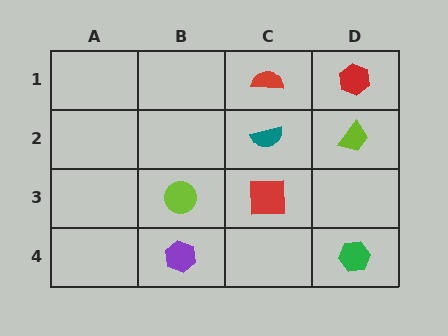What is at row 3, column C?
A red square.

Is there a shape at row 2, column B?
No, that cell is empty.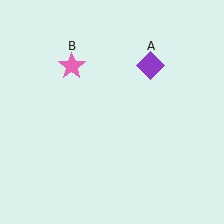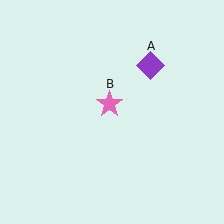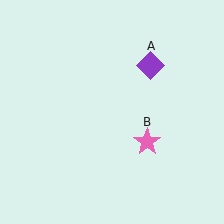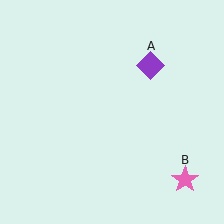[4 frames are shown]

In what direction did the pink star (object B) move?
The pink star (object B) moved down and to the right.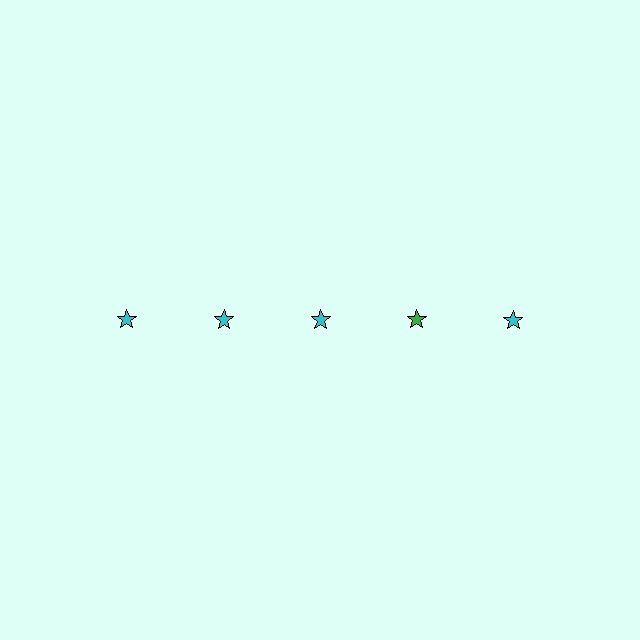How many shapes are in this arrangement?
There are 5 shapes arranged in a grid pattern.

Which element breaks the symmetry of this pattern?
The green star in the top row, second from right column breaks the symmetry. All other shapes are cyan stars.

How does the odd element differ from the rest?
It has a different color: green instead of cyan.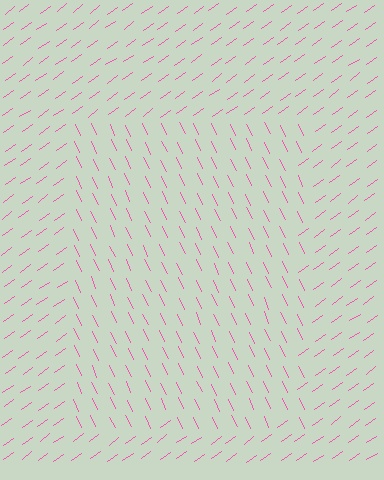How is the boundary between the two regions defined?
The boundary is defined purely by a change in line orientation (approximately 79 degrees difference). All lines are the same color and thickness.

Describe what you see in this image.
The image is filled with small pink line segments. A rectangle region in the image has lines oriented differently from the surrounding lines, creating a visible texture boundary.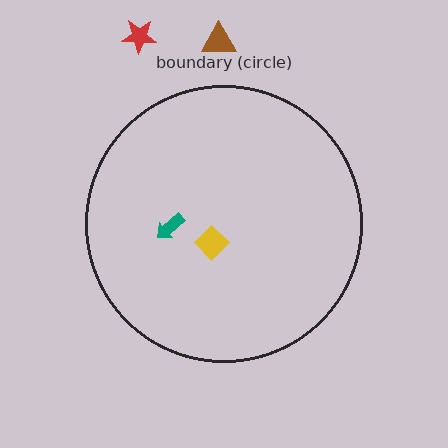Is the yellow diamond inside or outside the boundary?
Inside.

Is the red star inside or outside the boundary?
Outside.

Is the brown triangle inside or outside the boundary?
Outside.